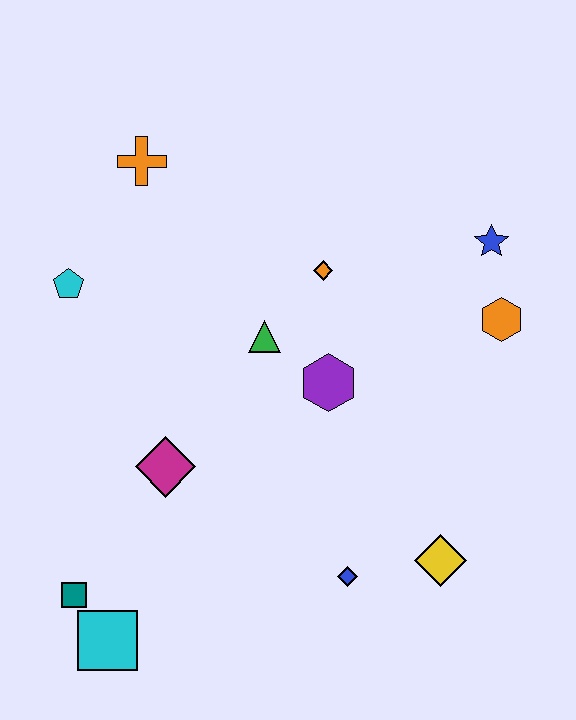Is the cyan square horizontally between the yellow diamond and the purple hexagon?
No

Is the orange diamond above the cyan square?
Yes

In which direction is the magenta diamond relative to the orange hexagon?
The magenta diamond is to the left of the orange hexagon.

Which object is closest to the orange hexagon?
The blue star is closest to the orange hexagon.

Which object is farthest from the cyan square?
The blue star is farthest from the cyan square.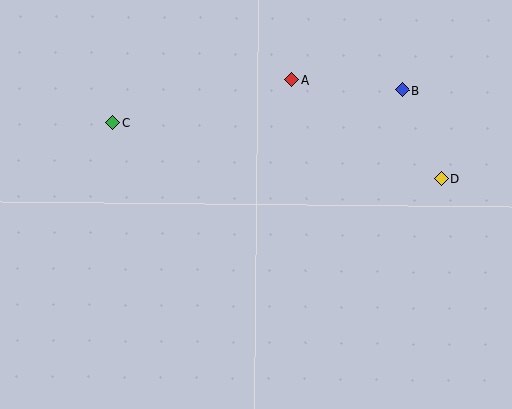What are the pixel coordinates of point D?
Point D is at (441, 179).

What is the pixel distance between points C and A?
The distance between C and A is 184 pixels.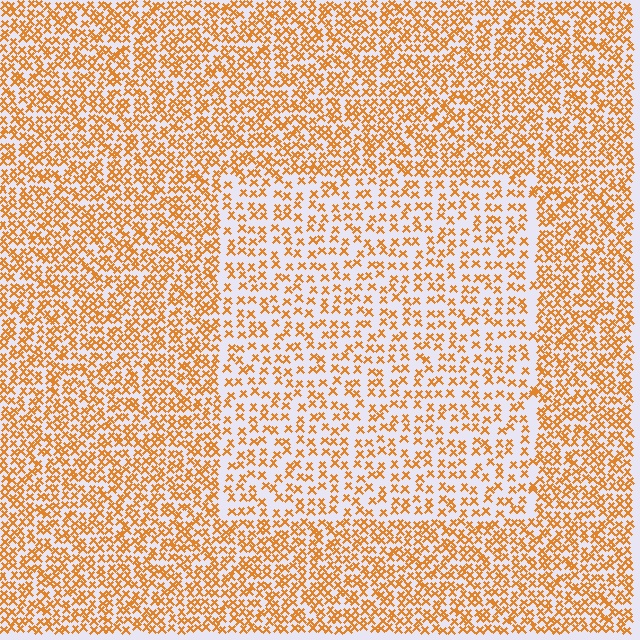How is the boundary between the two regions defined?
The boundary is defined by a change in element density (approximately 1.8x ratio). All elements are the same color, size, and shape.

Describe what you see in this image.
The image contains small orange elements arranged at two different densities. A rectangle-shaped region is visible where the elements are less densely packed than the surrounding area.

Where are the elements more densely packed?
The elements are more densely packed outside the rectangle boundary.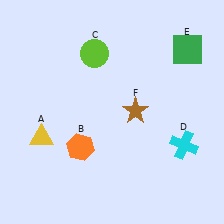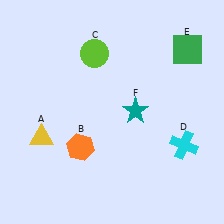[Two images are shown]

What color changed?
The star (F) changed from brown in Image 1 to teal in Image 2.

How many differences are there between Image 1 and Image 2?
There is 1 difference between the two images.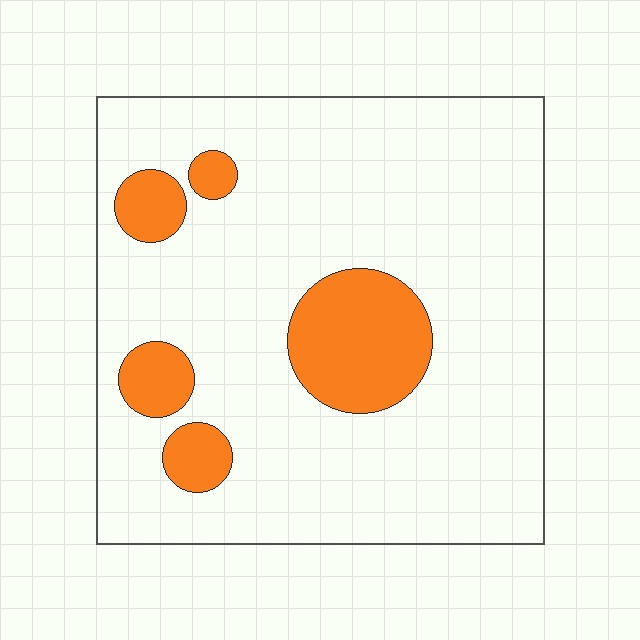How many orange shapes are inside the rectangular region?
5.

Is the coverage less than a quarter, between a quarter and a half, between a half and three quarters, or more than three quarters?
Less than a quarter.